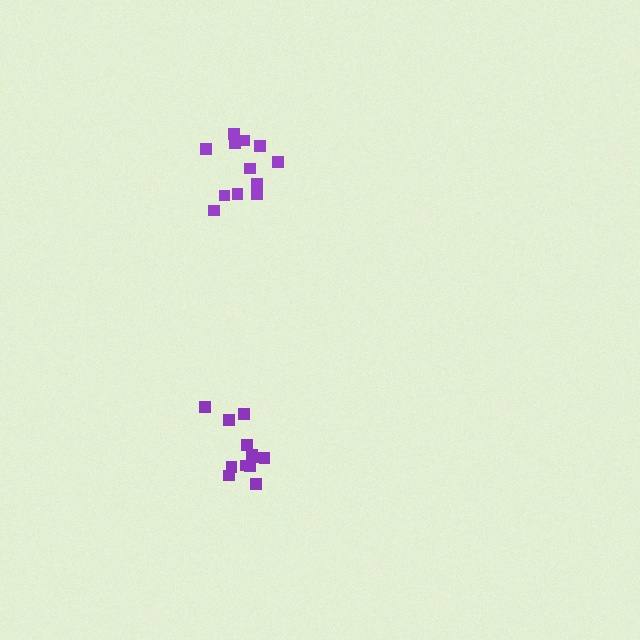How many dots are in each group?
Group 1: 12 dots, Group 2: 12 dots (24 total).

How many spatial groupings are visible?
There are 2 spatial groupings.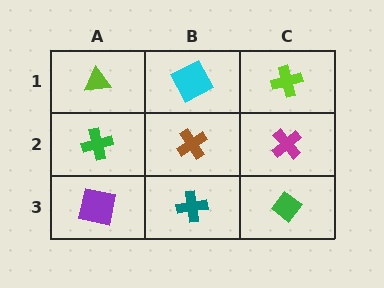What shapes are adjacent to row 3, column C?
A magenta cross (row 2, column C), a teal cross (row 3, column B).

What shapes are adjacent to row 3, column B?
A brown cross (row 2, column B), a purple square (row 3, column A), a green diamond (row 3, column C).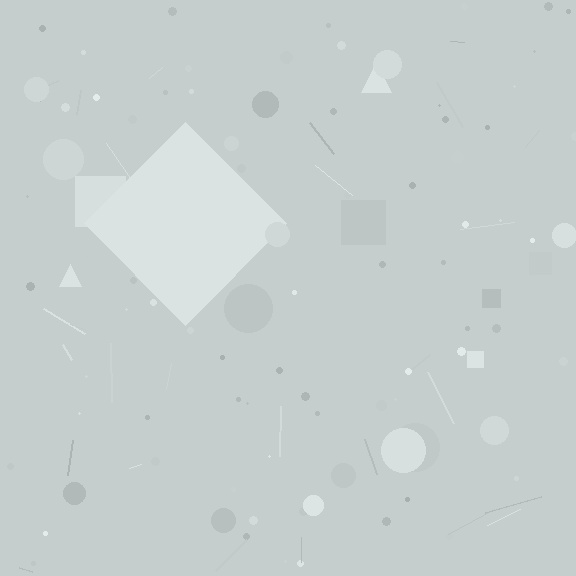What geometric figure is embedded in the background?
A diamond is embedded in the background.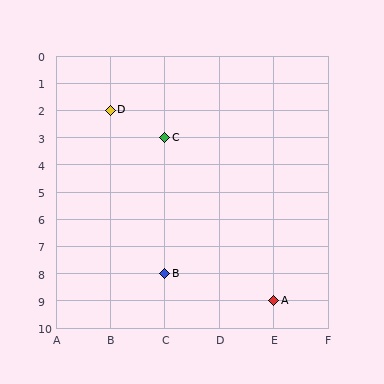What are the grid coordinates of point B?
Point B is at grid coordinates (C, 8).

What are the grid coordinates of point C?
Point C is at grid coordinates (C, 3).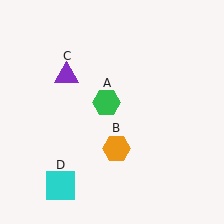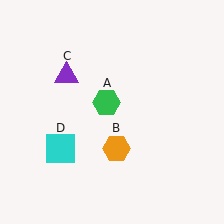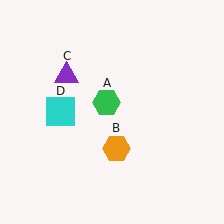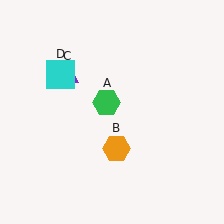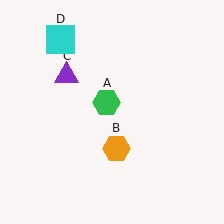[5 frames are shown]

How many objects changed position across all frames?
1 object changed position: cyan square (object D).